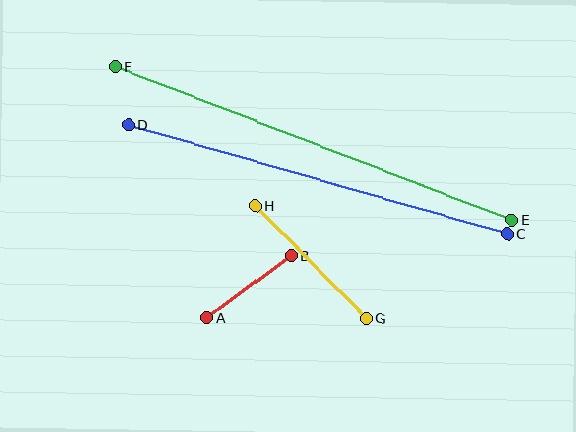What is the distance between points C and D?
The distance is approximately 393 pixels.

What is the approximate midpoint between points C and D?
The midpoint is at approximately (318, 179) pixels.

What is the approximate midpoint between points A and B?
The midpoint is at approximately (249, 287) pixels.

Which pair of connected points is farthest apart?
Points E and F are farthest apart.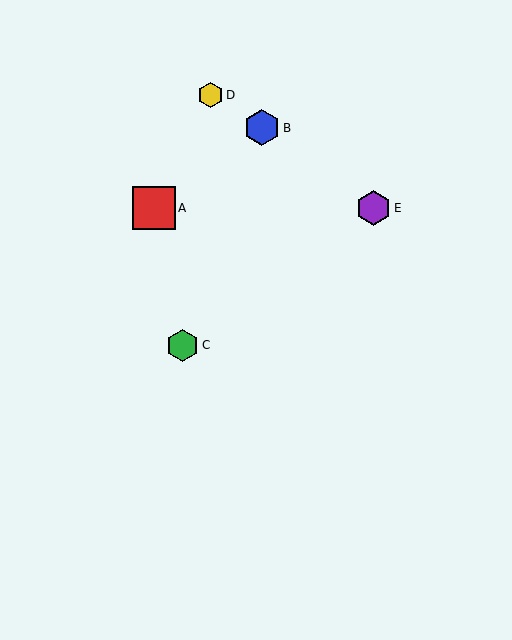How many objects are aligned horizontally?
2 objects (A, E) are aligned horizontally.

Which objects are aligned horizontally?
Objects A, E are aligned horizontally.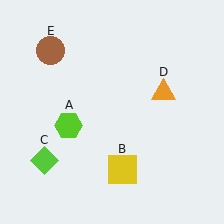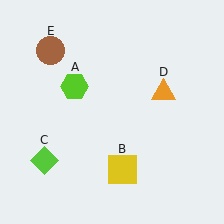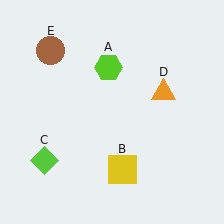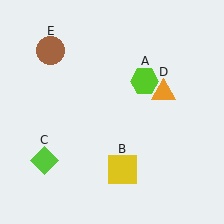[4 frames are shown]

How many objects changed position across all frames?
1 object changed position: lime hexagon (object A).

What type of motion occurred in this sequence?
The lime hexagon (object A) rotated clockwise around the center of the scene.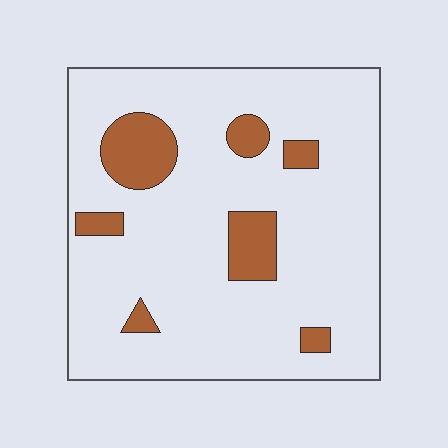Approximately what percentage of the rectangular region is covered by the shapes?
Approximately 15%.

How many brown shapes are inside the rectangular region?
7.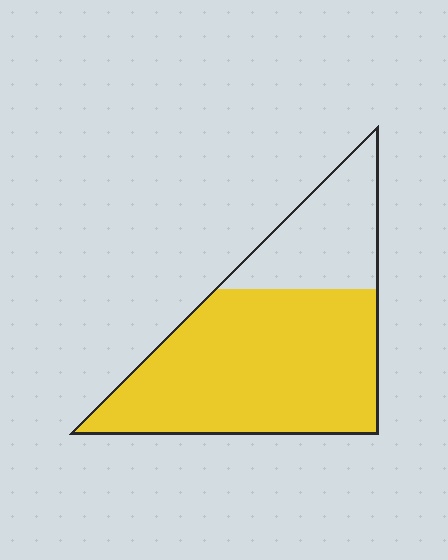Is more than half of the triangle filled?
Yes.